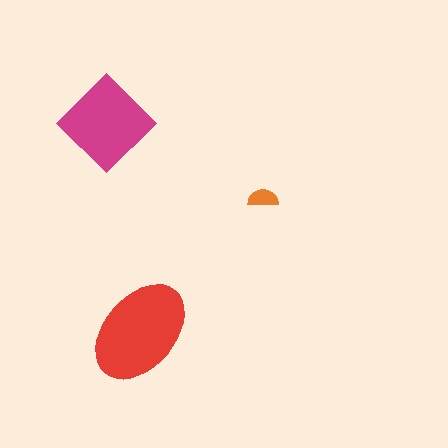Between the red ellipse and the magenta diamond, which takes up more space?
The red ellipse.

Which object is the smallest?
The orange semicircle.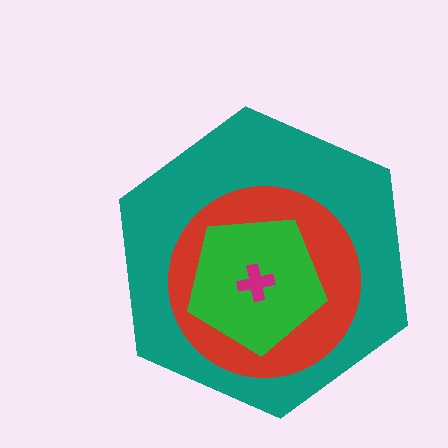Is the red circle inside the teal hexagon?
Yes.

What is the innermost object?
The magenta cross.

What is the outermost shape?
The teal hexagon.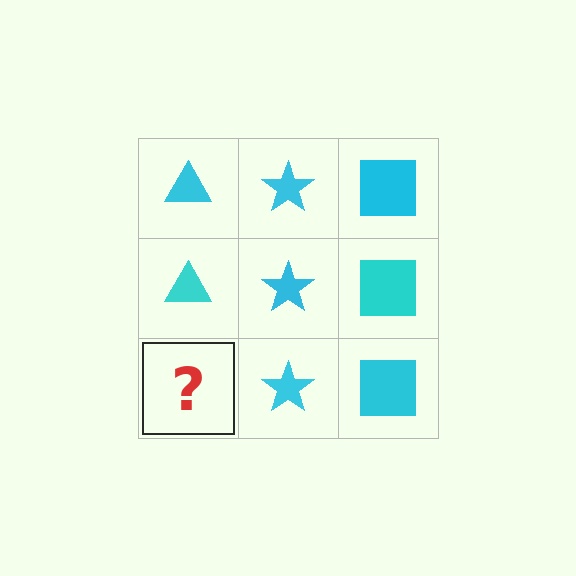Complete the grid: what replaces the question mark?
The question mark should be replaced with a cyan triangle.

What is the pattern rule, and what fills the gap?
The rule is that each column has a consistent shape. The gap should be filled with a cyan triangle.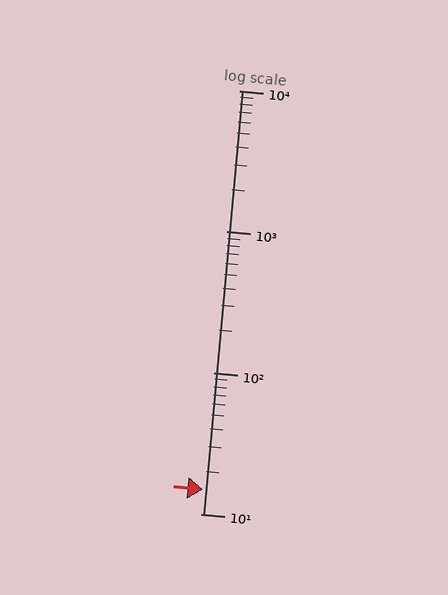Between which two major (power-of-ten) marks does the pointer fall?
The pointer is between 10 and 100.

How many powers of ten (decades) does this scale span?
The scale spans 3 decades, from 10 to 10000.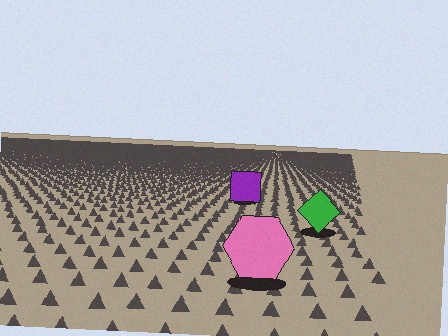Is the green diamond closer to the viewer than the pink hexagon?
No. The pink hexagon is closer — you can tell from the texture gradient: the ground texture is coarser near it.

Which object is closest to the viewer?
The pink hexagon is closest. The texture marks near it are larger and more spread out.